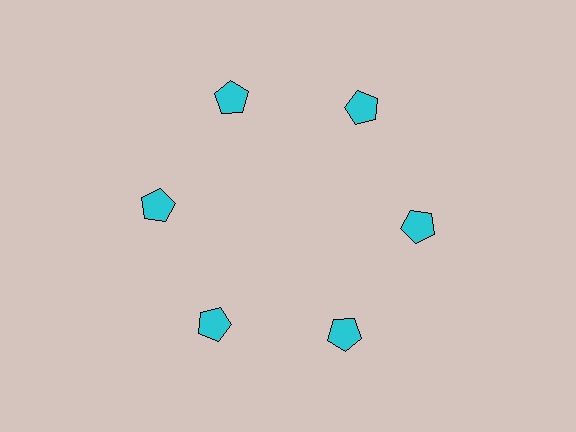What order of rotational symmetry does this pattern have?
This pattern has 6-fold rotational symmetry.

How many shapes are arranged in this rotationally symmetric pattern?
There are 6 shapes, arranged in 6 groups of 1.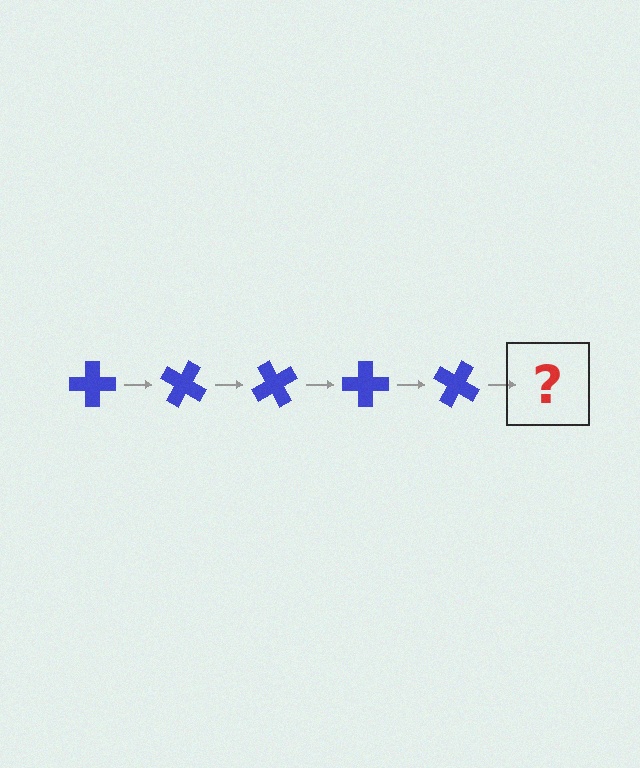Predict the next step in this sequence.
The next step is a blue cross rotated 150 degrees.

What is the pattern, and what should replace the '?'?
The pattern is that the cross rotates 30 degrees each step. The '?' should be a blue cross rotated 150 degrees.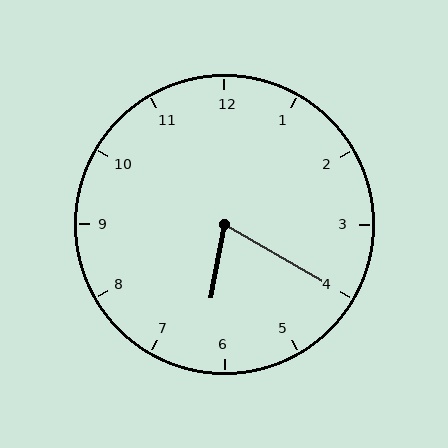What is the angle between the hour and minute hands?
Approximately 70 degrees.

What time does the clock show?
6:20.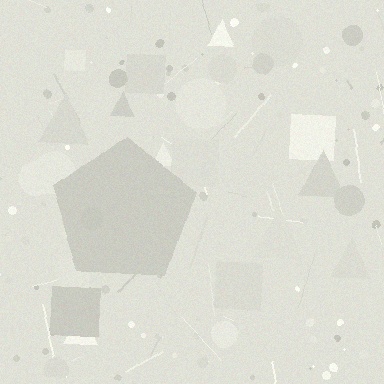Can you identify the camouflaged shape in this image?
The camouflaged shape is a pentagon.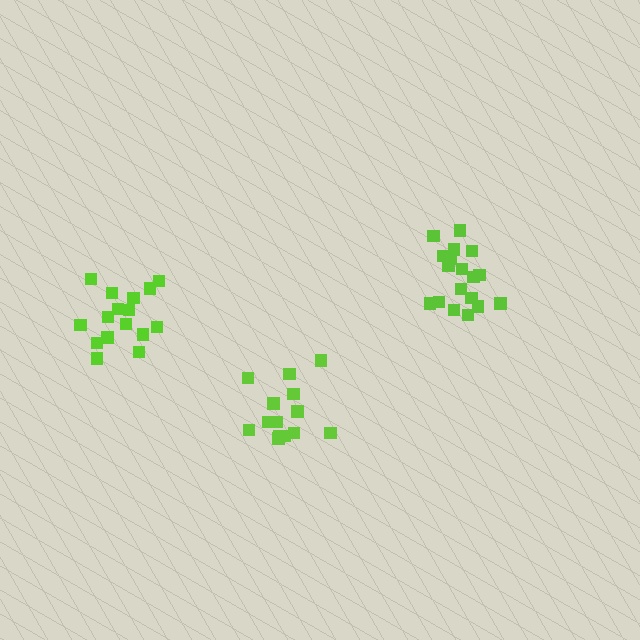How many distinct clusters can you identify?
There are 3 distinct clusters.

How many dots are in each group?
Group 1: 18 dots, Group 2: 16 dots, Group 3: 14 dots (48 total).